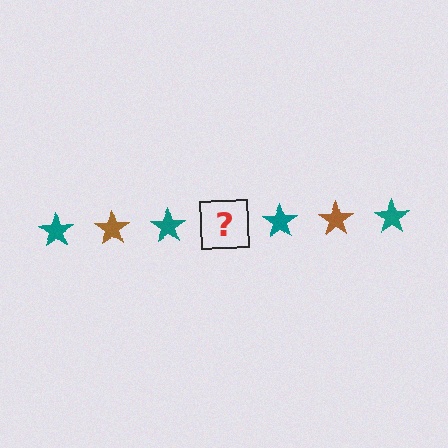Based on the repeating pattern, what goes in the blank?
The blank should be a brown star.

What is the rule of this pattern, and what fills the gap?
The rule is that the pattern cycles through teal, brown stars. The gap should be filled with a brown star.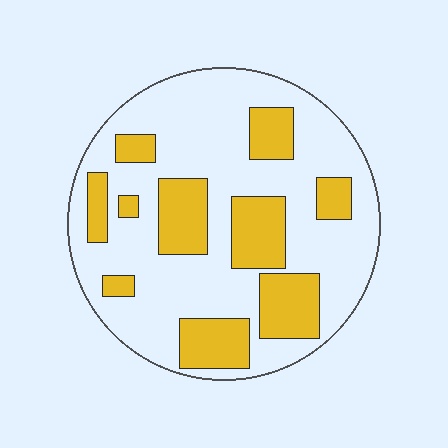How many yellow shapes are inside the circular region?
10.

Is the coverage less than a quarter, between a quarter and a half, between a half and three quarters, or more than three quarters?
Between a quarter and a half.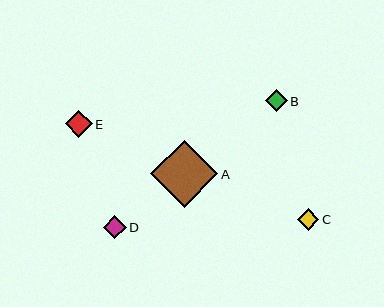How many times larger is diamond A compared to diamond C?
Diamond A is approximately 3.1 times the size of diamond C.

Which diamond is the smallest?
Diamond B is the smallest with a size of approximately 22 pixels.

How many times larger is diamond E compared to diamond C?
Diamond E is approximately 1.3 times the size of diamond C.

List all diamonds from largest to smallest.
From largest to smallest: A, E, D, C, B.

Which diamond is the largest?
Diamond A is the largest with a size of approximately 67 pixels.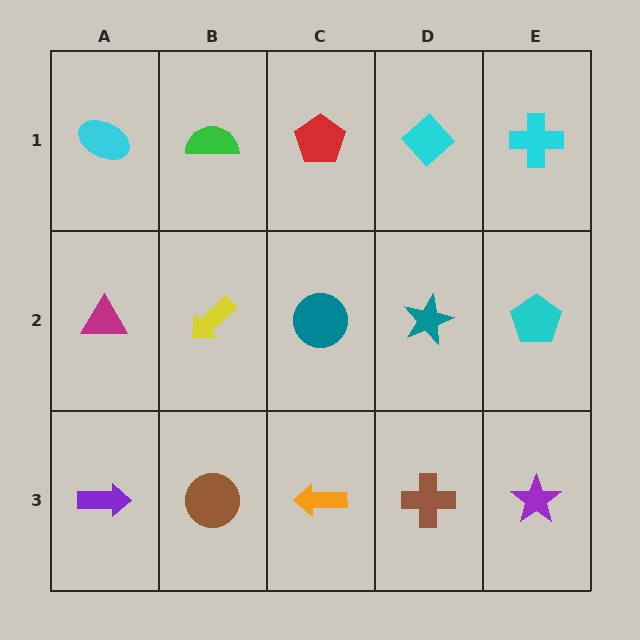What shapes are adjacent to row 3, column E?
A cyan pentagon (row 2, column E), a brown cross (row 3, column D).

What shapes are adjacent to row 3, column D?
A teal star (row 2, column D), an orange arrow (row 3, column C), a purple star (row 3, column E).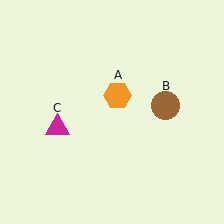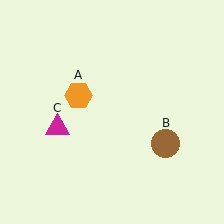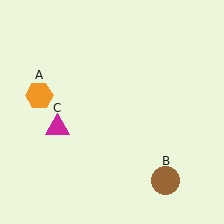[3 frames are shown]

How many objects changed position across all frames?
2 objects changed position: orange hexagon (object A), brown circle (object B).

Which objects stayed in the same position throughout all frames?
Magenta triangle (object C) remained stationary.